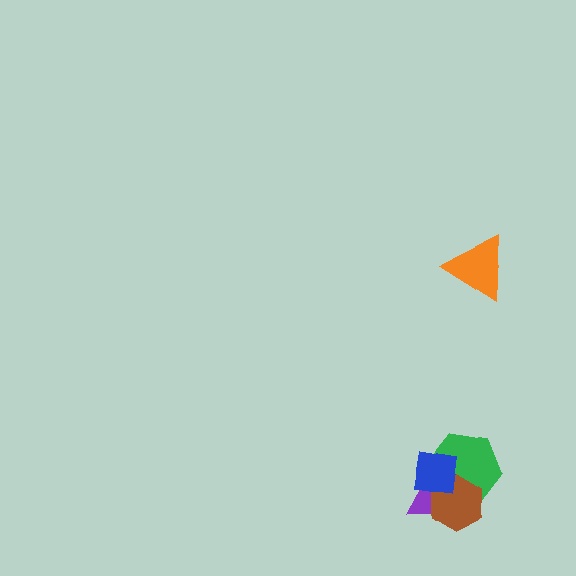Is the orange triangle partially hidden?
No, no other shape covers it.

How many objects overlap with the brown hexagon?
3 objects overlap with the brown hexagon.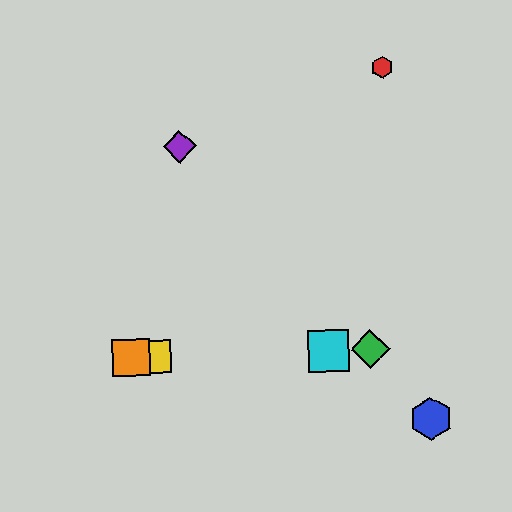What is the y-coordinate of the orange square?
The orange square is at y≈358.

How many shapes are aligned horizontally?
4 shapes (the green diamond, the yellow square, the orange square, the cyan square) are aligned horizontally.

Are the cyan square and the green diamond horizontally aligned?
Yes, both are at y≈351.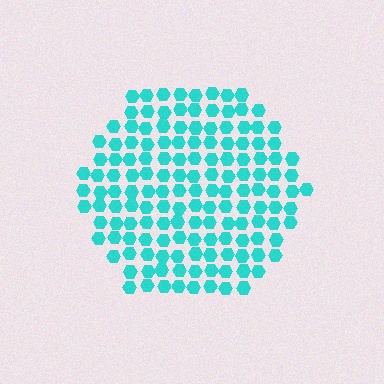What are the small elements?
The small elements are hexagons.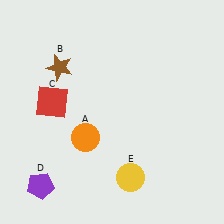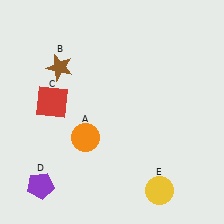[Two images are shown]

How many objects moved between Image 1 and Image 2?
1 object moved between the two images.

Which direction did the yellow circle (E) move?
The yellow circle (E) moved right.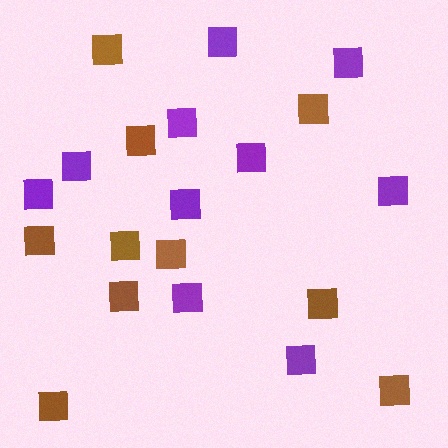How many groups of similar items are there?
There are 2 groups: one group of brown squares (10) and one group of purple squares (10).